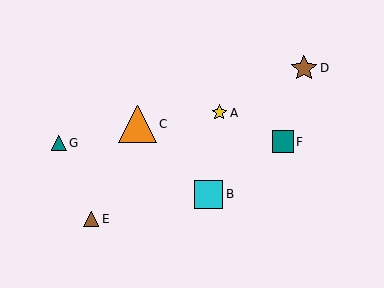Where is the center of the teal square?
The center of the teal square is at (283, 142).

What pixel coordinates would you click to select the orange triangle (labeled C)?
Click at (137, 124) to select the orange triangle C.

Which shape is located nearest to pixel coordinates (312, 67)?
The brown star (labeled D) at (304, 68) is nearest to that location.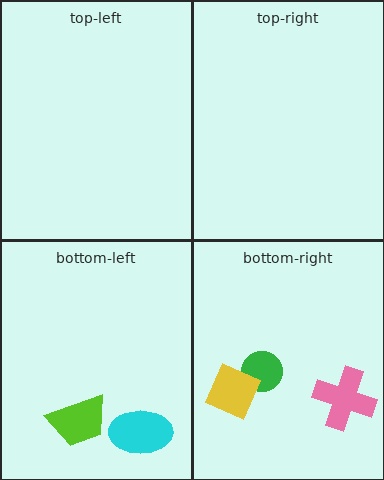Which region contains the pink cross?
The bottom-right region.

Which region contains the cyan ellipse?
The bottom-left region.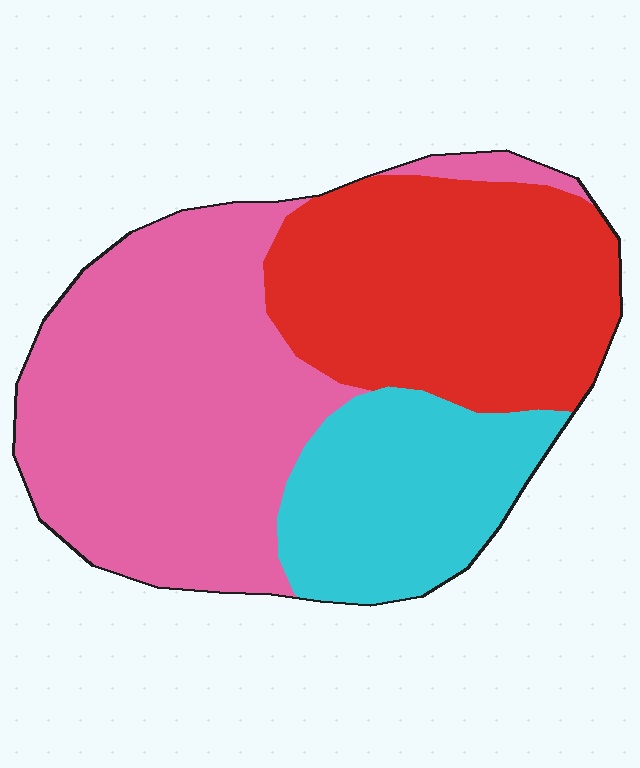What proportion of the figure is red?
Red takes up between a third and a half of the figure.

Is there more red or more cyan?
Red.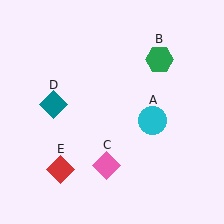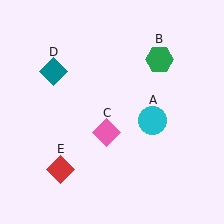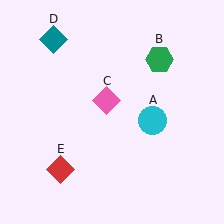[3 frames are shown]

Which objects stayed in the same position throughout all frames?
Cyan circle (object A) and green hexagon (object B) and red diamond (object E) remained stationary.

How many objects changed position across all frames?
2 objects changed position: pink diamond (object C), teal diamond (object D).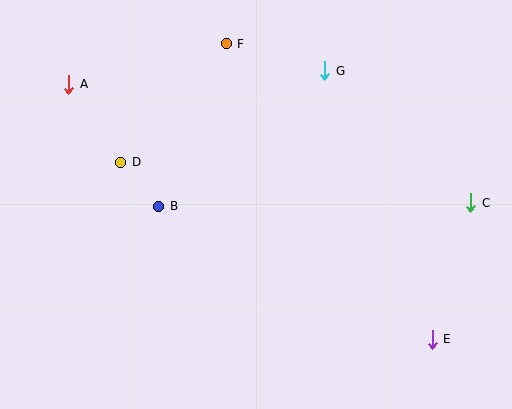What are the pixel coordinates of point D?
Point D is at (121, 162).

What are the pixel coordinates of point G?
Point G is at (325, 71).